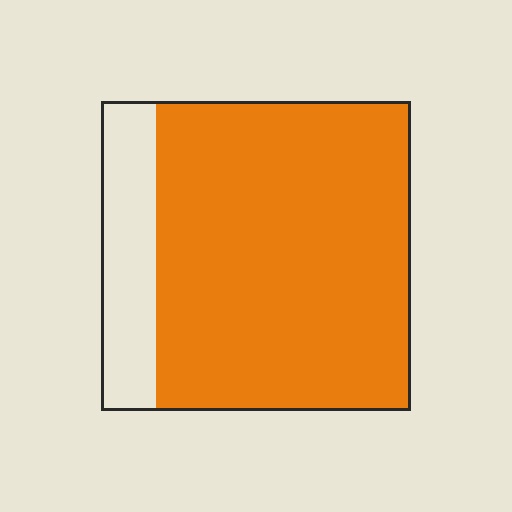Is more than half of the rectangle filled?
Yes.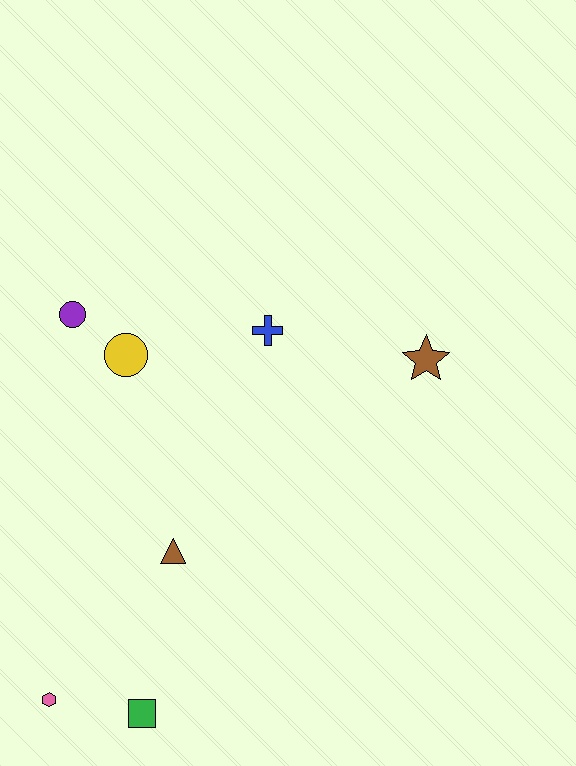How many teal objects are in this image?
There are no teal objects.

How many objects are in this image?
There are 7 objects.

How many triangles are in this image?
There is 1 triangle.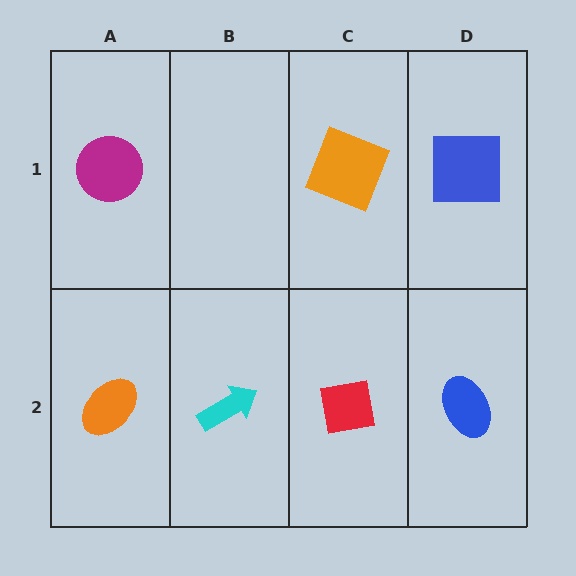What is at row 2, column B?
A cyan arrow.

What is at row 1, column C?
An orange square.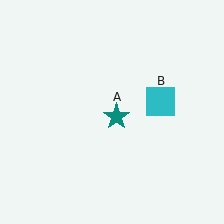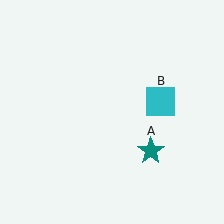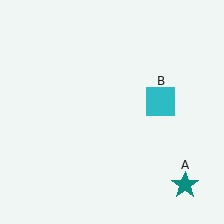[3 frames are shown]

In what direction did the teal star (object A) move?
The teal star (object A) moved down and to the right.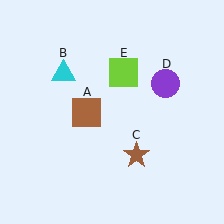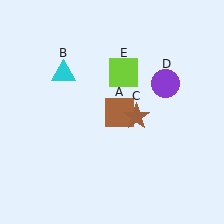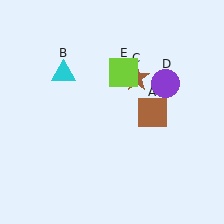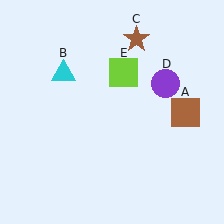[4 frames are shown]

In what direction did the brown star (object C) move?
The brown star (object C) moved up.